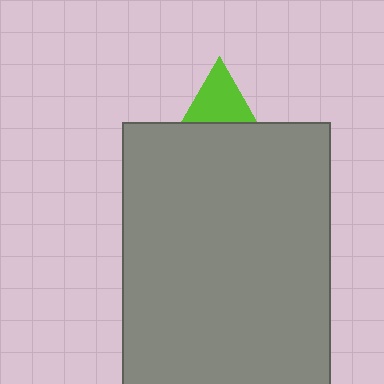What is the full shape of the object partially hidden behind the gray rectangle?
The partially hidden object is a lime triangle.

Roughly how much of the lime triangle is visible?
A small part of it is visible (roughly 32%).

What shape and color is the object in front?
The object in front is a gray rectangle.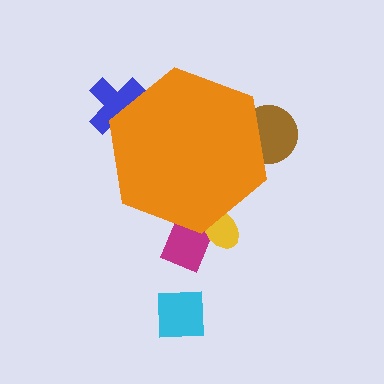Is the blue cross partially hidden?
Yes, the blue cross is partially hidden behind the orange hexagon.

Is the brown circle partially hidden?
Yes, the brown circle is partially hidden behind the orange hexagon.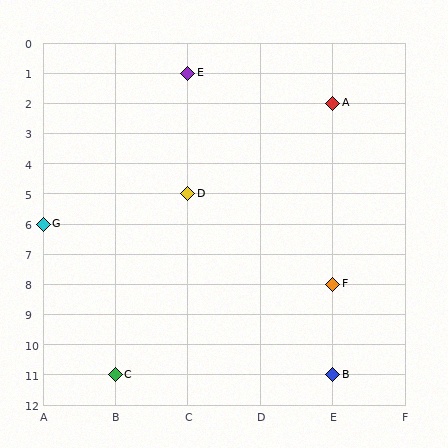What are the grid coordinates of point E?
Point E is at grid coordinates (C, 1).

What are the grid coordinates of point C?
Point C is at grid coordinates (B, 11).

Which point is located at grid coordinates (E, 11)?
Point B is at (E, 11).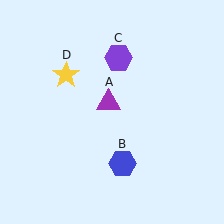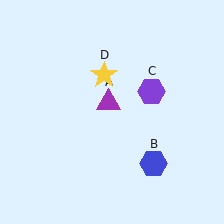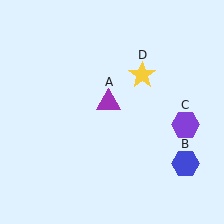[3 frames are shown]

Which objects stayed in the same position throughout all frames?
Purple triangle (object A) remained stationary.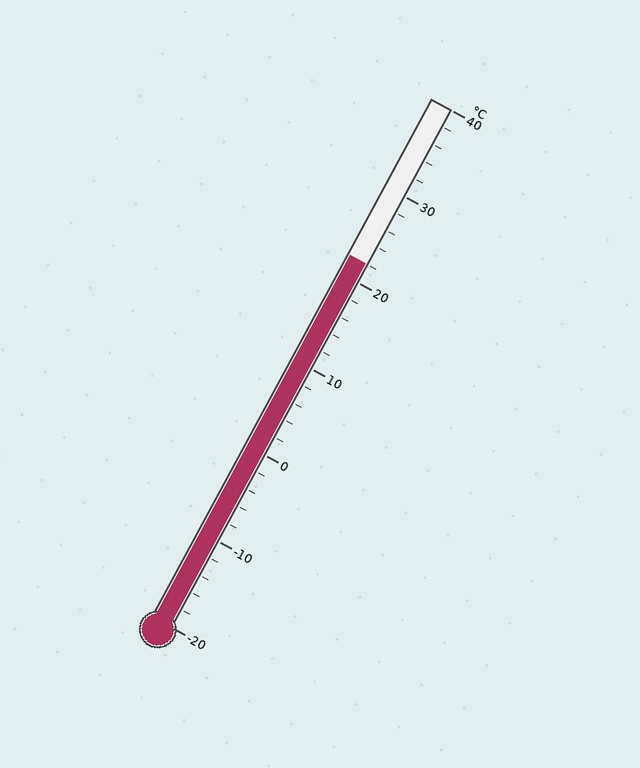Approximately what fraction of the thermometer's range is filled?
The thermometer is filled to approximately 70% of its range.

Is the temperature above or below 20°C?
The temperature is above 20°C.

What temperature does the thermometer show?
The thermometer shows approximately 22°C.